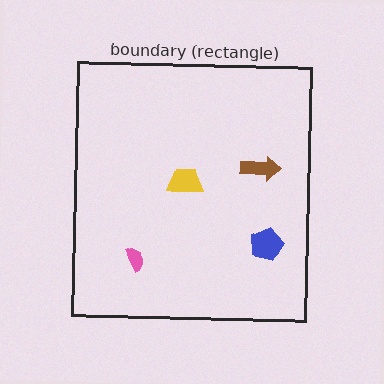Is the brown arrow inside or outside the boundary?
Inside.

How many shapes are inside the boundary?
4 inside, 0 outside.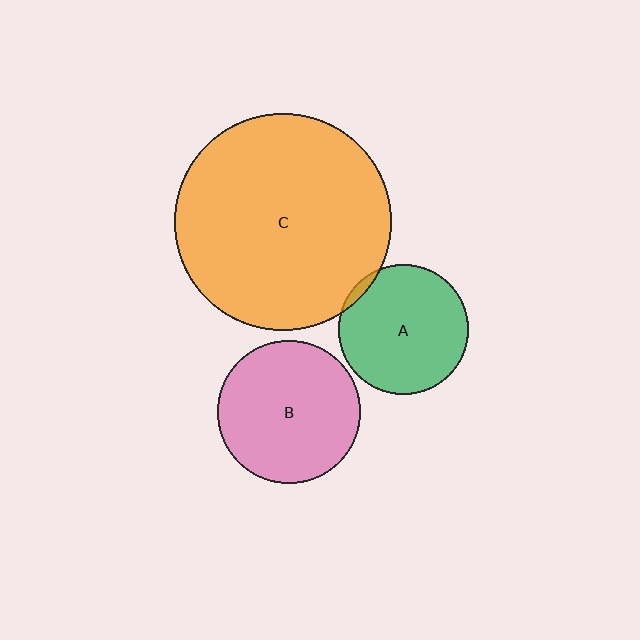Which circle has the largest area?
Circle C (orange).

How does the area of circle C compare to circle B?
Approximately 2.3 times.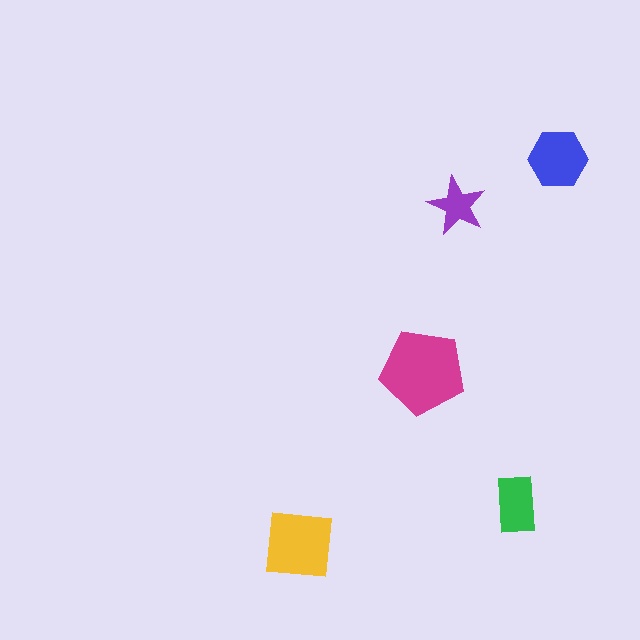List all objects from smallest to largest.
The purple star, the green rectangle, the blue hexagon, the yellow square, the magenta pentagon.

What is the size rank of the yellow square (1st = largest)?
2nd.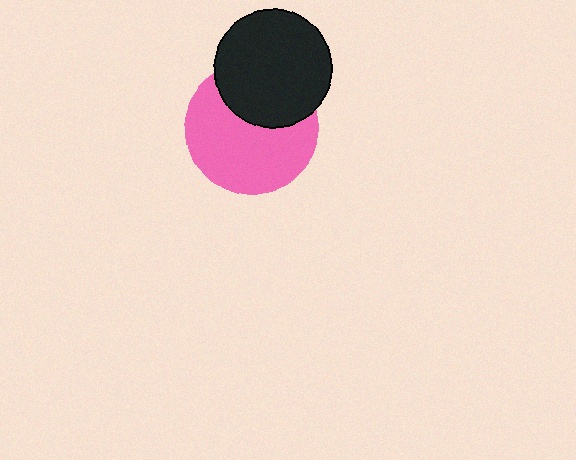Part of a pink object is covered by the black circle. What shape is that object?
It is a circle.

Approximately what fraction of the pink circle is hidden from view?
Roughly 35% of the pink circle is hidden behind the black circle.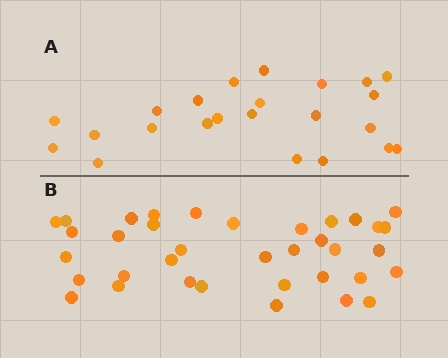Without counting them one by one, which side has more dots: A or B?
Region B (the bottom region) has more dots.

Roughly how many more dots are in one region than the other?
Region B has approximately 15 more dots than region A.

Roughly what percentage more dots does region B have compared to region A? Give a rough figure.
About 55% more.